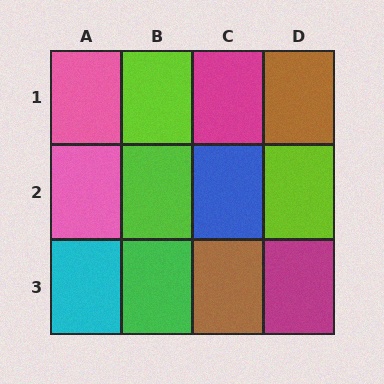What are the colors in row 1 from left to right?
Pink, lime, magenta, brown.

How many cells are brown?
2 cells are brown.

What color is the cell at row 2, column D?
Lime.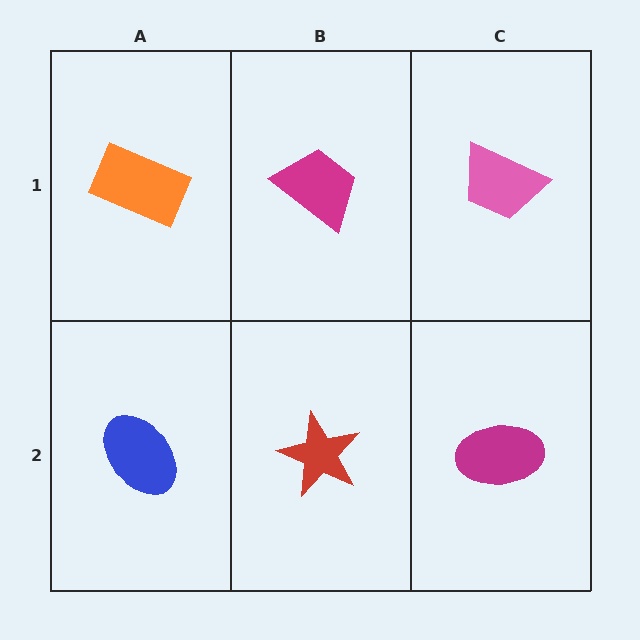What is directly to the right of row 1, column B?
A pink trapezoid.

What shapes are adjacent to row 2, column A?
An orange rectangle (row 1, column A), a red star (row 2, column B).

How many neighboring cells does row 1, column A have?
2.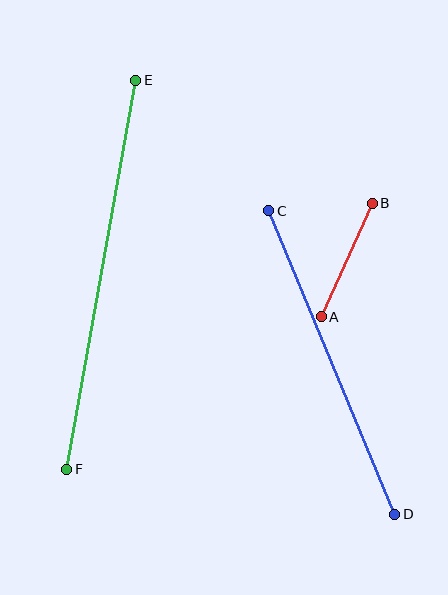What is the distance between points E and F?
The distance is approximately 395 pixels.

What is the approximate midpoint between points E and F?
The midpoint is at approximately (101, 275) pixels.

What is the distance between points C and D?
The distance is approximately 329 pixels.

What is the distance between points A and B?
The distance is approximately 124 pixels.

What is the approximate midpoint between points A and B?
The midpoint is at approximately (347, 260) pixels.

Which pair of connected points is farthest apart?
Points E and F are farthest apart.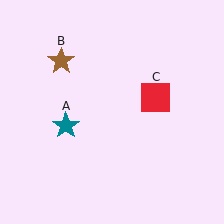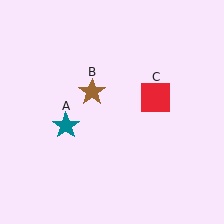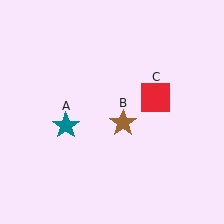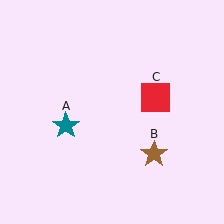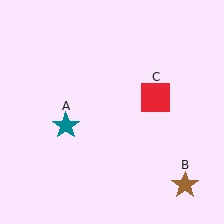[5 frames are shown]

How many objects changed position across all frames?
1 object changed position: brown star (object B).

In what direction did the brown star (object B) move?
The brown star (object B) moved down and to the right.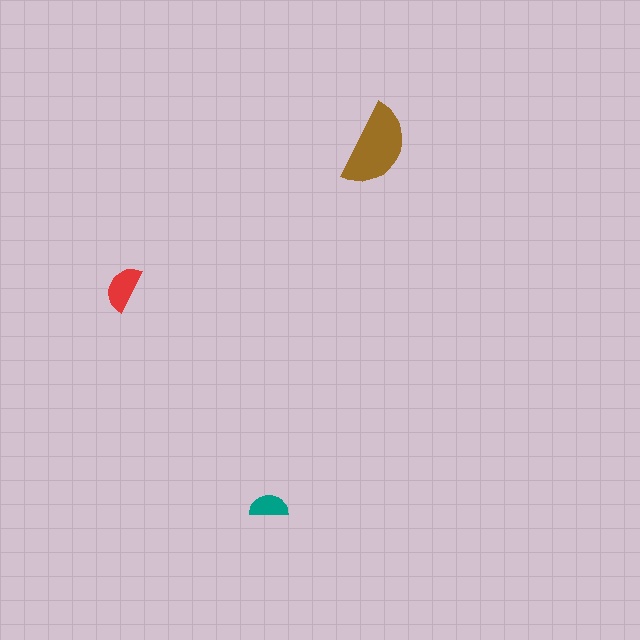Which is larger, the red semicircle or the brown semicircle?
The brown one.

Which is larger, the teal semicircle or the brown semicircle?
The brown one.